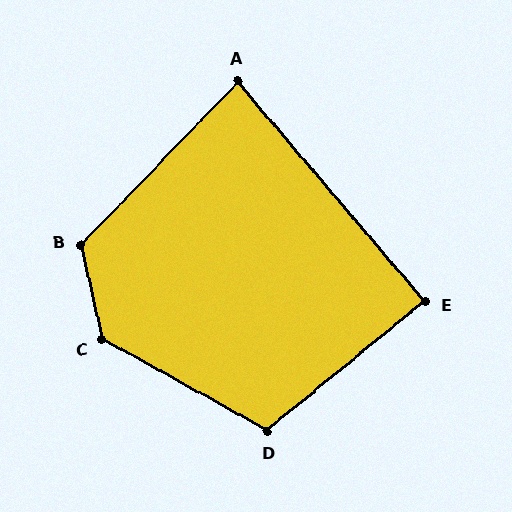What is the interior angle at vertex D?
Approximately 112 degrees (obtuse).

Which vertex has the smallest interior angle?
A, at approximately 84 degrees.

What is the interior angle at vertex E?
Approximately 89 degrees (approximately right).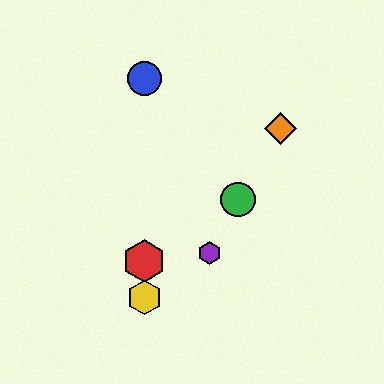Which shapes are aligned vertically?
The red hexagon, the blue circle, the yellow hexagon are aligned vertically.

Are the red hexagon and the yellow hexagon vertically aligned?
Yes, both are at x≈144.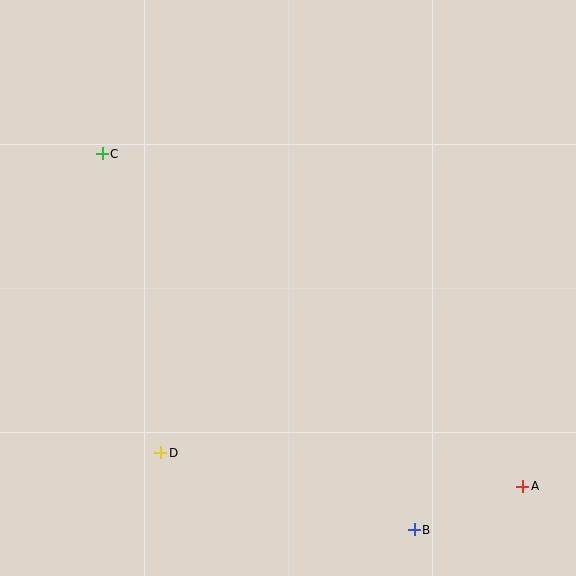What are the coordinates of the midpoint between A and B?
The midpoint between A and B is at (468, 508).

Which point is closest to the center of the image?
Point D at (161, 453) is closest to the center.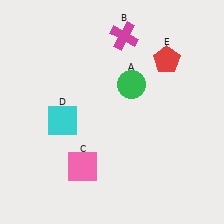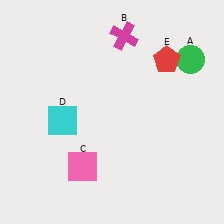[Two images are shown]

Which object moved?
The green circle (A) moved right.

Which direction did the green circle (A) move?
The green circle (A) moved right.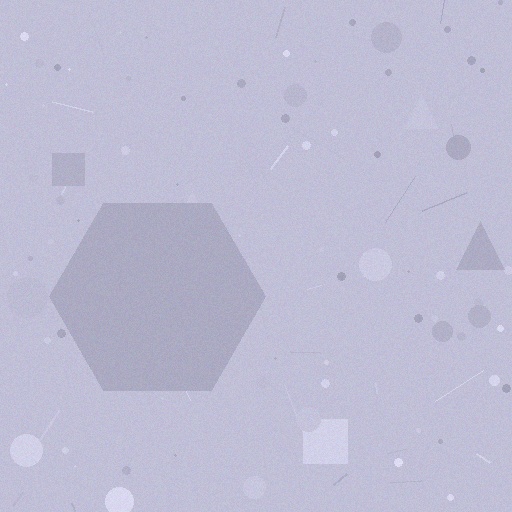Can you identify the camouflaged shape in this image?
The camouflaged shape is a hexagon.